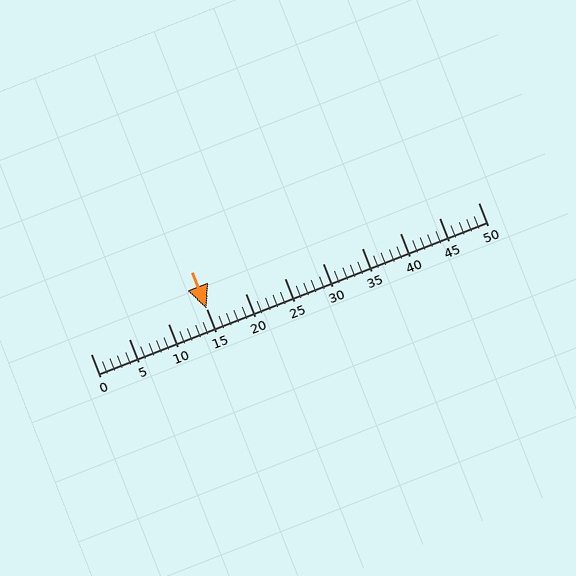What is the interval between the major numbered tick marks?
The major tick marks are spaced 5 units apart.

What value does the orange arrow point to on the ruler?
The orange arrow points to approximately 15.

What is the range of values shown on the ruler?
The ruler shows values from 0 to 50.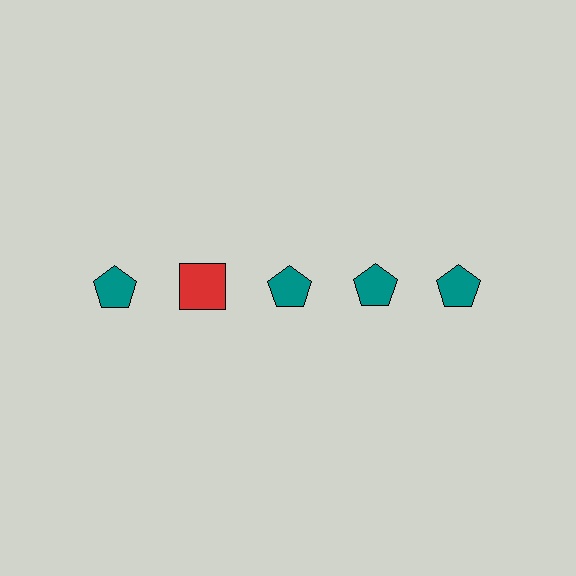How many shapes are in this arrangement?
There are 5 shapes arranged in a grid pattern.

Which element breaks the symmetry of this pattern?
The red square in the top row, second from left column breaks the symmetry. All other shapes are teal pentagons.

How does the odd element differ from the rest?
It differs in both color (red instead of teal) and shape (square instead of pentagon).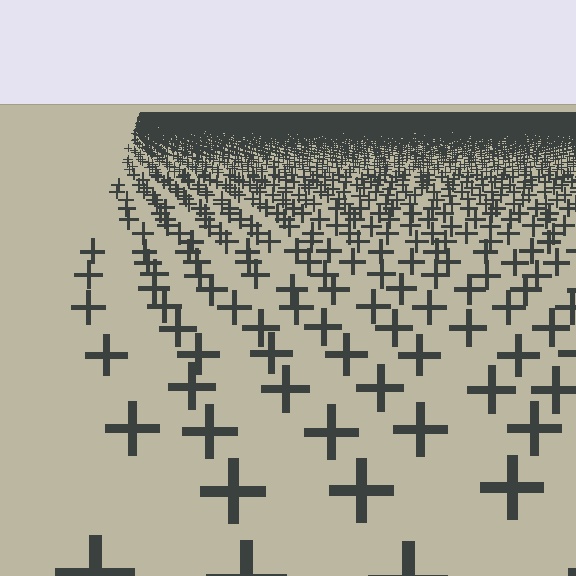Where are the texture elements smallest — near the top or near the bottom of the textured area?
Near the top.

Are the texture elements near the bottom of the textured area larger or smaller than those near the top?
Larger. Near the bottom, elements are closer to the viewer and appear at a bigger on-screen size.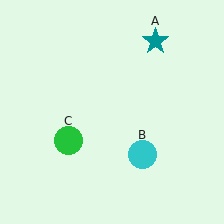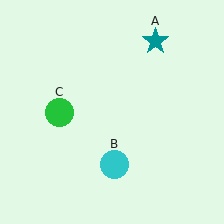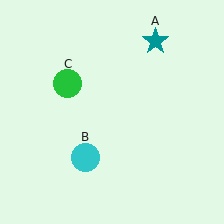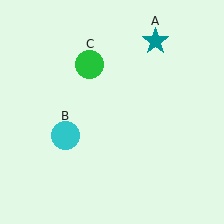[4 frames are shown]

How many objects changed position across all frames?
2 objects changed position: cyan circle (object B), green circle (object C).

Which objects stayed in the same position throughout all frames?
Teal star (object A) remained stationary.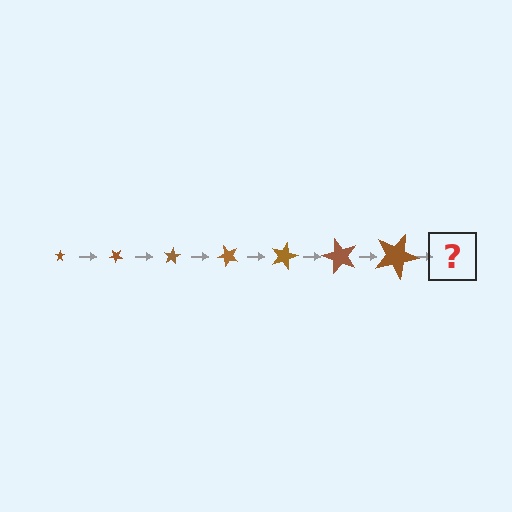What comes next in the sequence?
The next element should be a star, larger than the previous one and rotated 280 degrees from the start.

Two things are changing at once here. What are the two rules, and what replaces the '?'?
The two rules are that the star grows larger each step and it rotates 40 degrees each step. The '?' should be a star, larger than the previous one and rotated 280 degrees from the start.